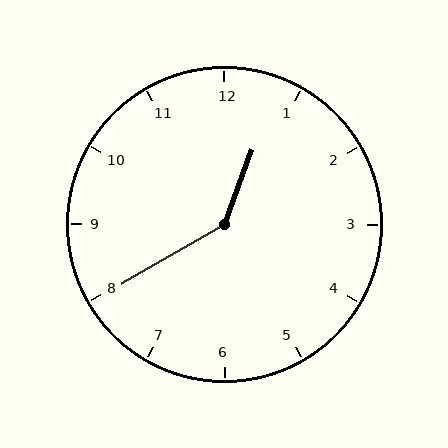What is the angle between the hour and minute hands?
Approximately 140 degrees.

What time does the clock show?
12:40.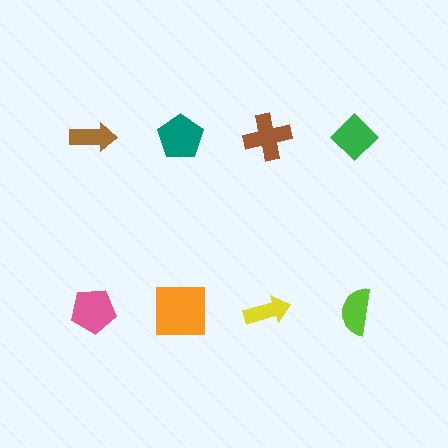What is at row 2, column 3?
A yellow arrow.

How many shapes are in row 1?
4 shapes.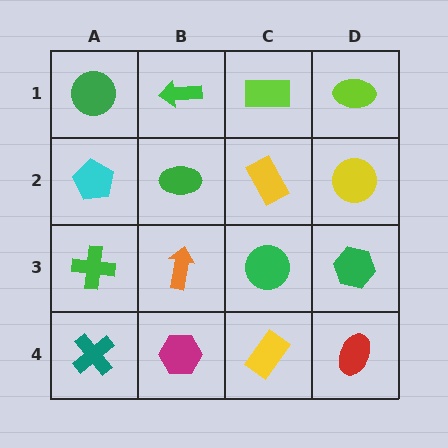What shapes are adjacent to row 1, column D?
A yellow circle (row 2, column D), a lime rectangle (row 1, column C).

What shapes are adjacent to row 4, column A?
A green cross (row 3, column A), a magenta hexagon (row 4, column B).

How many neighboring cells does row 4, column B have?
3.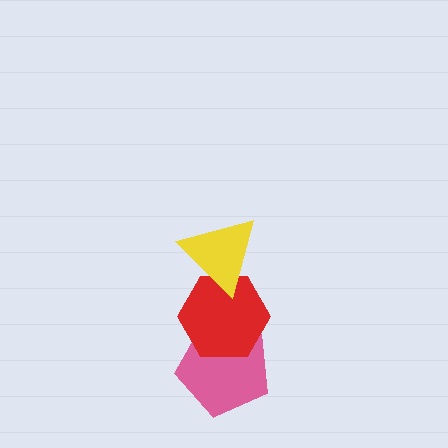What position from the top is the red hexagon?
The red hexagon is 2nd from the top.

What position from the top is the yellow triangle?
The yellow triangle is 1st from the top.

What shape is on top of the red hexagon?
The yellow triangle is on top of the red hexagon.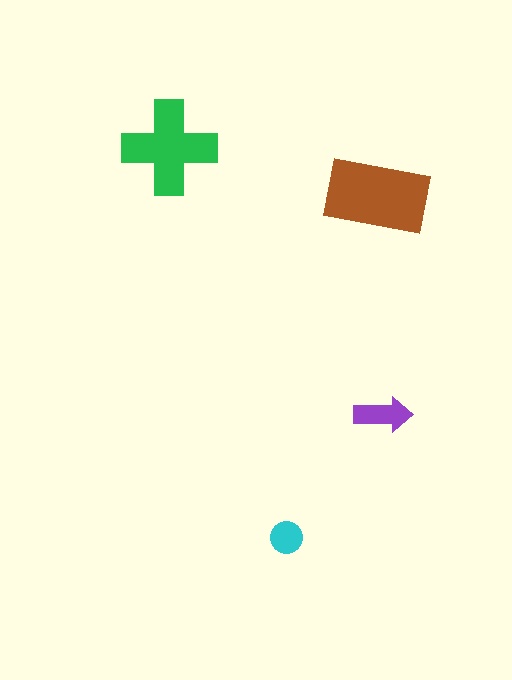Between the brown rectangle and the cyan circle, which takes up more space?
The brown rectangle.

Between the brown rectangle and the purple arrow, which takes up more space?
The brown rectangle.